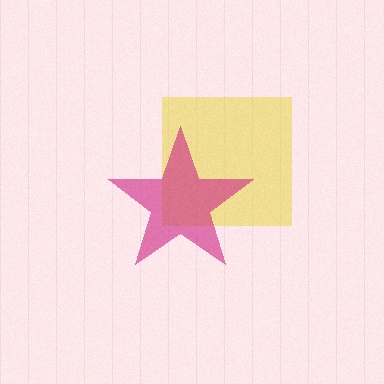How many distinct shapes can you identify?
There are 2 distinct shapes: a yellow square, a magenta star.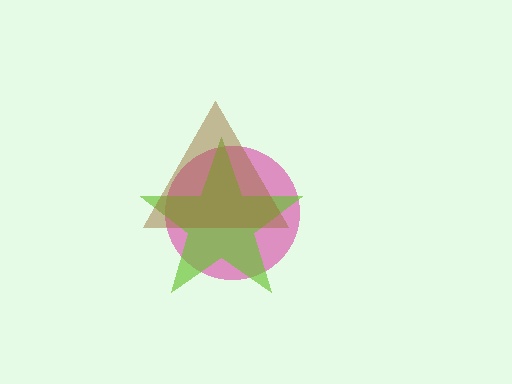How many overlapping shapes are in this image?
There are 3 overlapping shapes in the image.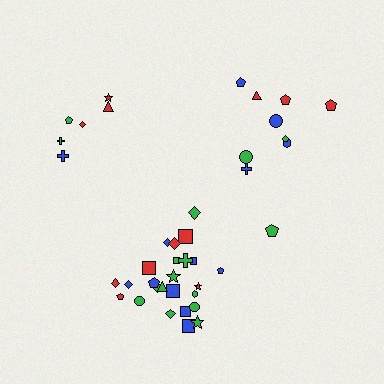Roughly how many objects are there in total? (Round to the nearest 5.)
Roughly 40 objects in total.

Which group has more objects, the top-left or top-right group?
The top-right group.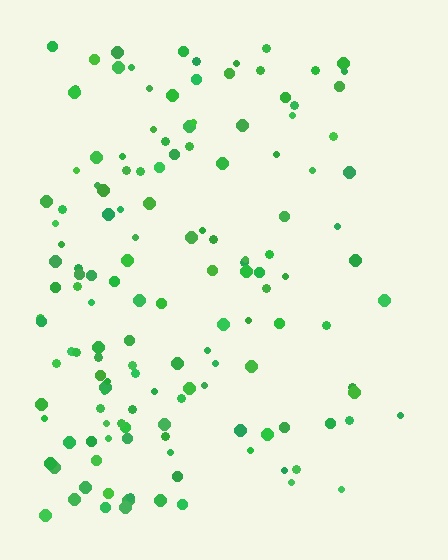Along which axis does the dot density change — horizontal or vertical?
Horizontal.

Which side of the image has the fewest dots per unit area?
The right.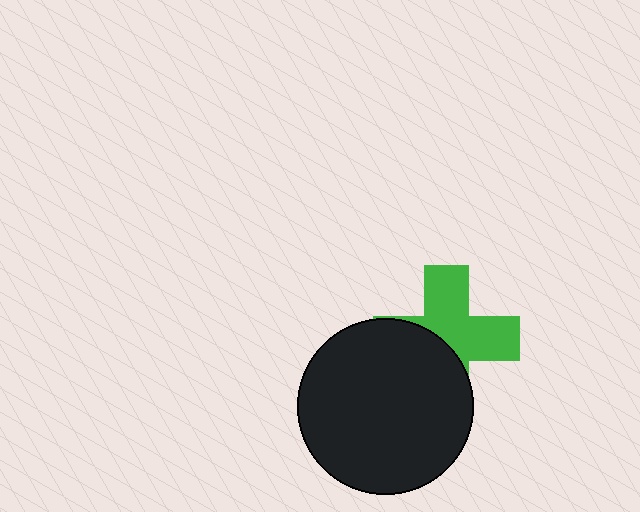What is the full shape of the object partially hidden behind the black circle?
The partially hidden object is a green cross.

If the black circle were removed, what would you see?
You would see the complete green cross.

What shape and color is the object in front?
The object in front is a black circle.